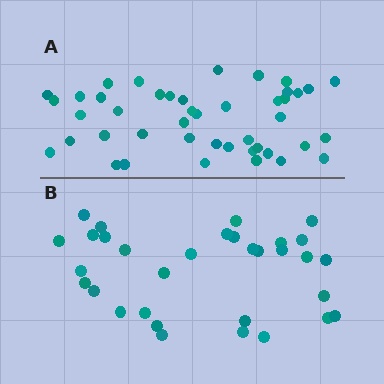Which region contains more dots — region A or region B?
Region A (the top region) has more dots.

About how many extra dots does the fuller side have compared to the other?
Region A has roughly 12 or so more dots than region B.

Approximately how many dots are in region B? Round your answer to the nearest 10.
About 30 dots. (The exact count is 32, which rounds to 30.)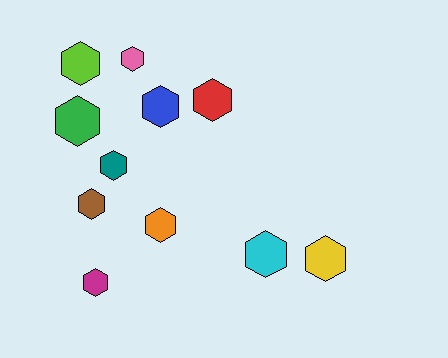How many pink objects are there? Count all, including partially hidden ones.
There is 1 pink object.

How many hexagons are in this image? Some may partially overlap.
There are 11 hexagons.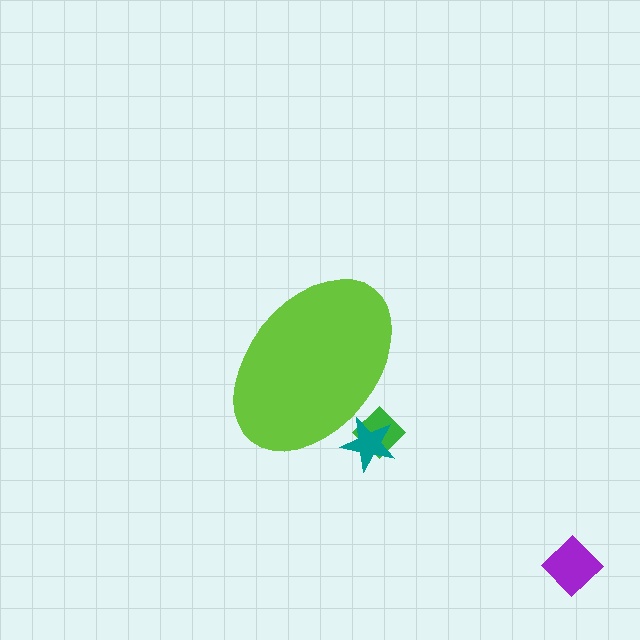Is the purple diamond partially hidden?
No, the purple diamond is fully visible.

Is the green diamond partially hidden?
Yes, the green diamond is partially hidden behind the lime ellipse.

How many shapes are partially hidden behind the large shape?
2 shapes are partially hidden.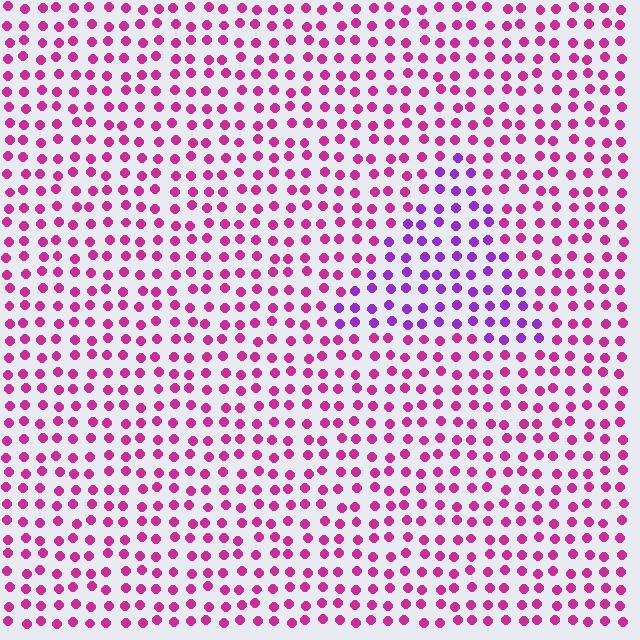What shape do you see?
I see a triangle.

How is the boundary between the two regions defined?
The boundary is defined purely by a slight shift in hue (about 40 degrees). Spacing, size, and orientation are identical on both sides.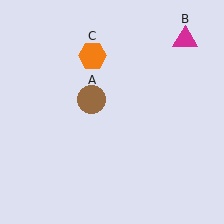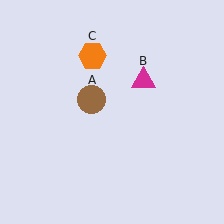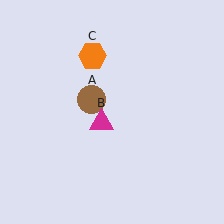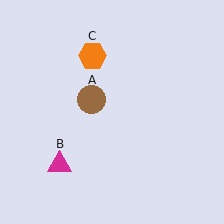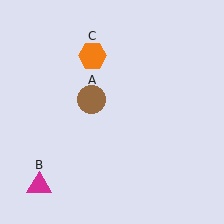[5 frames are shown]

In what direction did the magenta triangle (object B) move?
The magenta triangle (object B) moved down and to the left.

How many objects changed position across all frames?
1 object changed position: magenta triangle (object B).